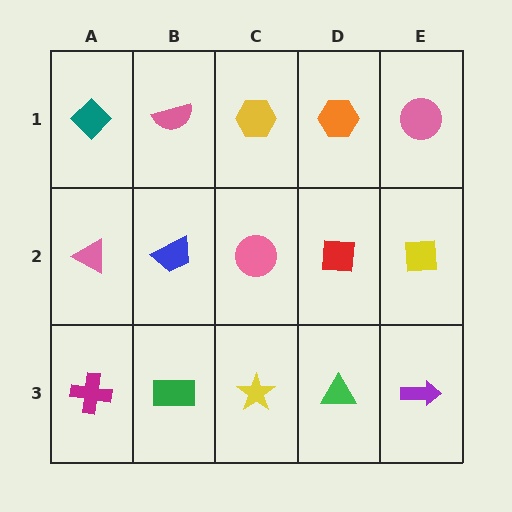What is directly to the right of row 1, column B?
A yellow hexagon.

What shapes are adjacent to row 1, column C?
A pink circle (row 2, column C), a pink semicircle (row 1, column B), an orange hexagon (row 1, column D).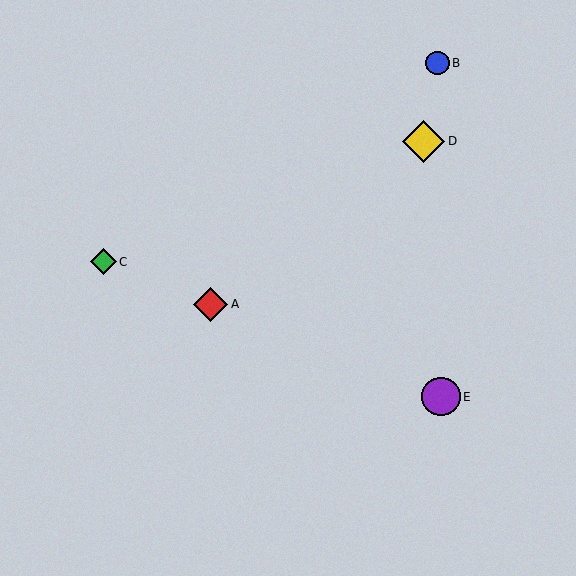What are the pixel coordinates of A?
Object A is at (211, 304).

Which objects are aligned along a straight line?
Objects A, C, E are aligned along a straight line.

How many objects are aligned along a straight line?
3 objects (A, C, E) are aligned along a straight line.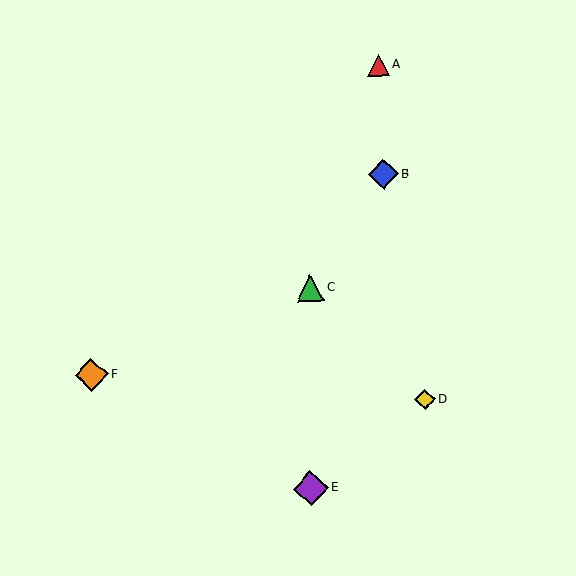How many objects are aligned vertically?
2 objects (A, B) are aligned vertically.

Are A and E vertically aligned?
No, A is at x≈378 and E is at x≈311.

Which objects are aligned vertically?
Objects A, B are aligned vertically.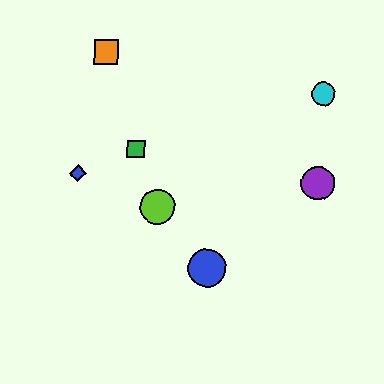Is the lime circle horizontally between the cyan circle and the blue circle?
No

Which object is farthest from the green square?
The cyan circle is farthest from the green square.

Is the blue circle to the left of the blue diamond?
No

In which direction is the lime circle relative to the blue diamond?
The lime circle is to the right of the blue diamond.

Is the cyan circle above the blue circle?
Yes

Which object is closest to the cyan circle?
The purple circle is closest to the cyan circle.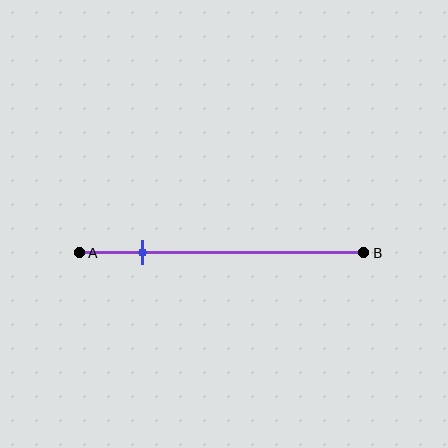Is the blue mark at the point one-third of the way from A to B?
No, the mark is at about 20% from A, not at the 33% one-third point.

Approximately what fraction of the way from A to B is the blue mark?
The blue mark is approximately 20% of the way from A to B.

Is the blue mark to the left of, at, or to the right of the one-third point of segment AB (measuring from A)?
The blue mark is to the left of the one-third point of segment AB.